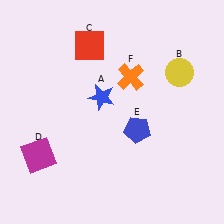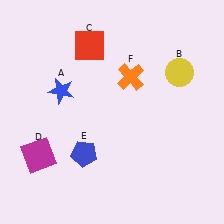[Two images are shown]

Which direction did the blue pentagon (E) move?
The blue pentagon (E) moved left.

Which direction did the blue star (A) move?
The blue star (A) moved left.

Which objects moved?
The objects that moved are: the blue star (A), the blue pentagon (E).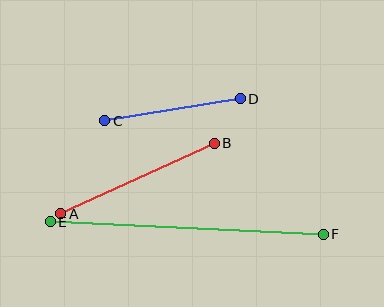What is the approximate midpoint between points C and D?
The midpoint is at approximately (173, 110) pixels.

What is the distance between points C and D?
The distance is approximately 137 pixels.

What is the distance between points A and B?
The distance is approximately 169 pixels.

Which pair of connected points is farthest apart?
Points E and F are farthest apart.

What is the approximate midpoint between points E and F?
The midpoint is at approximately (187, 228) pixels.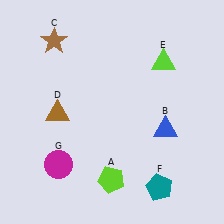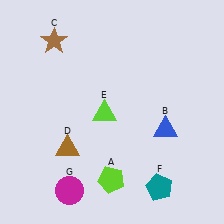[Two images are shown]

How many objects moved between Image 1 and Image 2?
3 objects moved between the two images.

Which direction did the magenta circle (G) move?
The magenta circle (G) moved down.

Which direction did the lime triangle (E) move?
The lime triangle (E) moved left.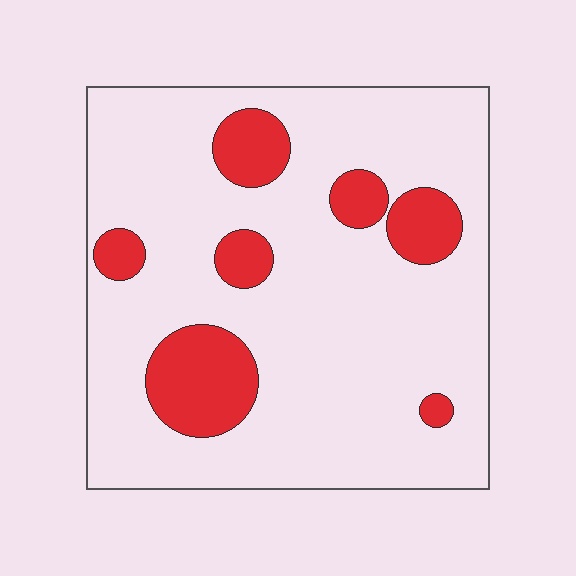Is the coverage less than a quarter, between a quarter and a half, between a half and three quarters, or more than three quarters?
Less than a quarter.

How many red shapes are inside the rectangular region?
7.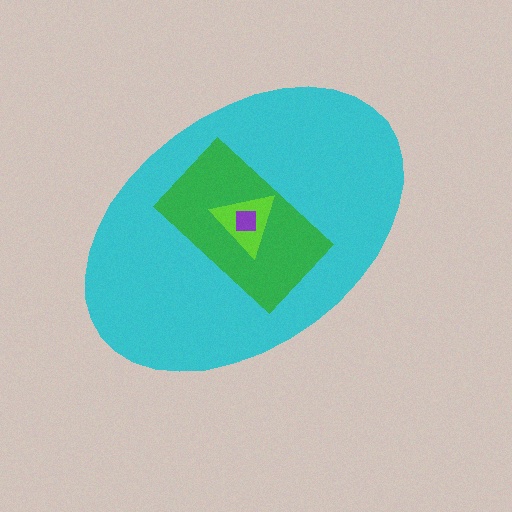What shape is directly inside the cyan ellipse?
The green rectangle.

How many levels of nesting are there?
4.